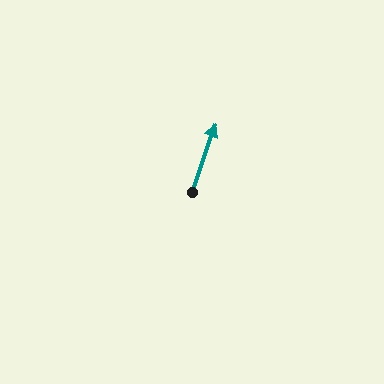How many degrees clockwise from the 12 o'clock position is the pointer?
Approximately 19 degrees.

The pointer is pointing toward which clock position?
Roughly 1 o'clock.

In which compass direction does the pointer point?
North.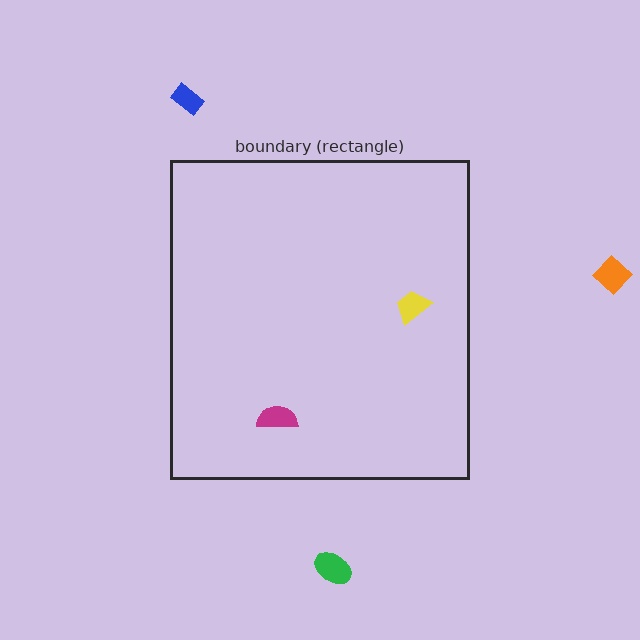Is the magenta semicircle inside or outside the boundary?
Inside.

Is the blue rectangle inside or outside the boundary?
Outside.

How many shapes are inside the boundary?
2 inside, 3 outside.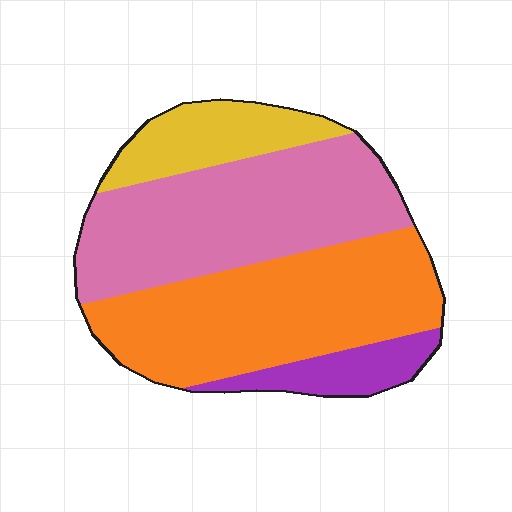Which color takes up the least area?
Purple, at roughly 10%.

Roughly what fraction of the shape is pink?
Pink covers about 40% of the shape.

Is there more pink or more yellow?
Pink.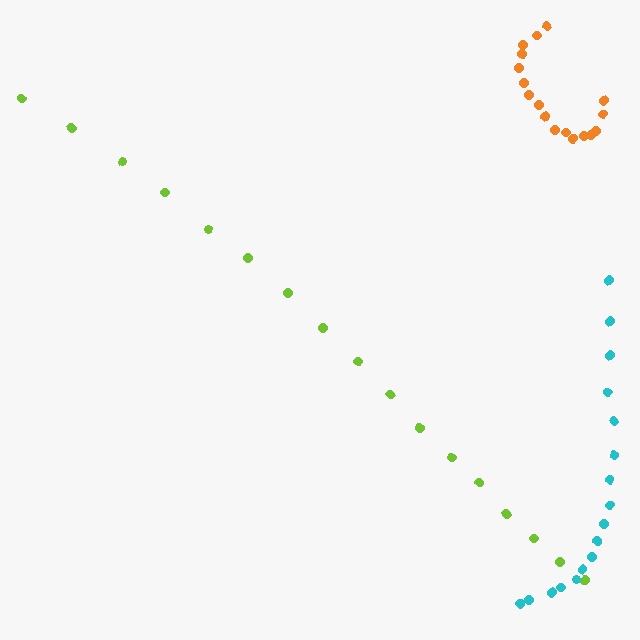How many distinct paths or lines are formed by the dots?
There are 3 distinct paths.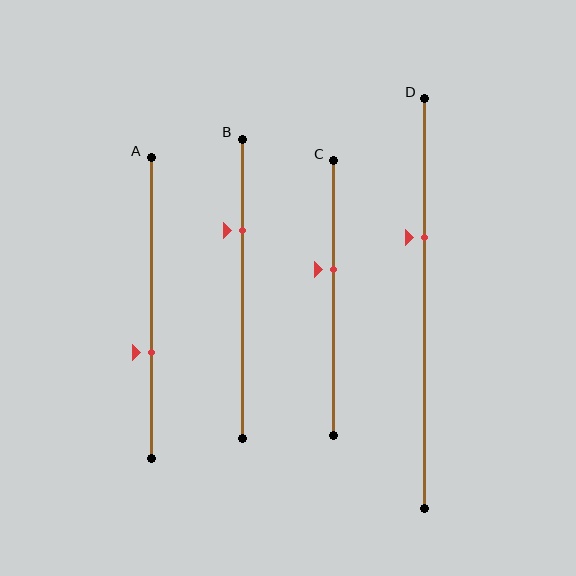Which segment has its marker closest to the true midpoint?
Segment C has its marker closest to the true midpoint.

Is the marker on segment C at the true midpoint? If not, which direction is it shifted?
No, the marker on segment C is shifted upward by about 10% of the segment length.